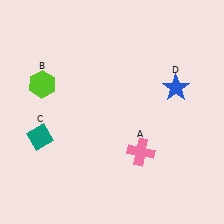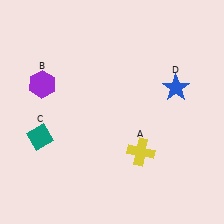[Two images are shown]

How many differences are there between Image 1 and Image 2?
There are 2 differences between the two images.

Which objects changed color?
A changed from pink to yellow. B changed from lime to purple.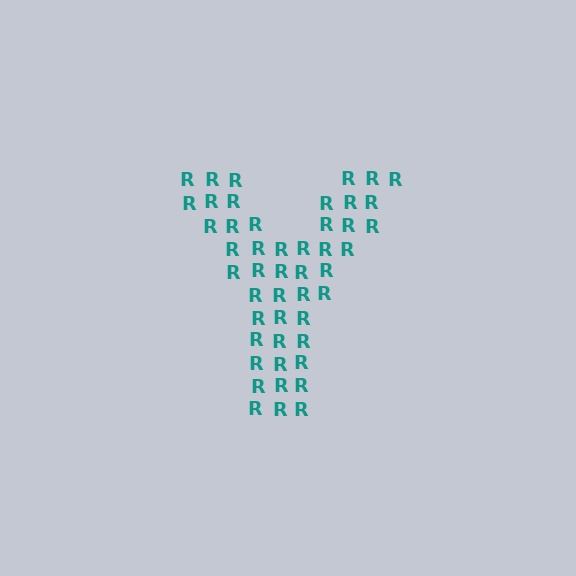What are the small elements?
The small elements are letter R's.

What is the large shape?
The large shape is the letter Y.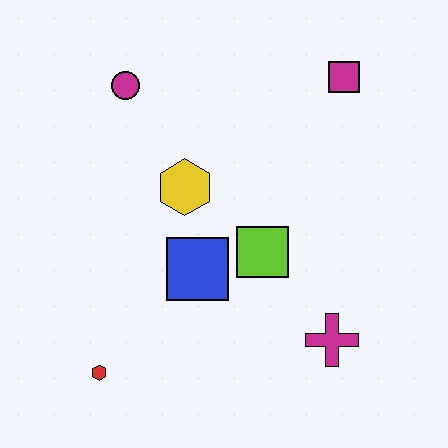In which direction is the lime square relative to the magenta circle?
The lime square is below the magenta circle.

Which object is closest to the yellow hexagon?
The blue square is closest to the yellow hexagon.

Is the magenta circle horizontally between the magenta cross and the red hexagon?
Yes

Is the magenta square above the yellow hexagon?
Yes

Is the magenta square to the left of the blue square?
No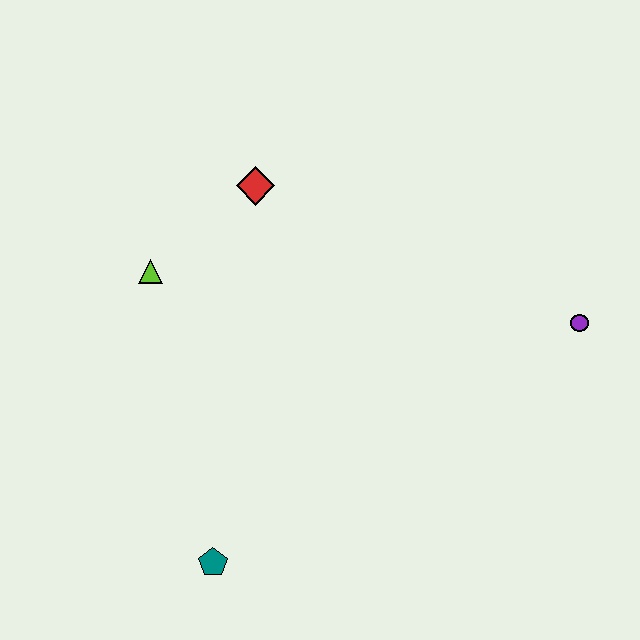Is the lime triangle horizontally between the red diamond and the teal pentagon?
No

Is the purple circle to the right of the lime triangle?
Yes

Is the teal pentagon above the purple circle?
No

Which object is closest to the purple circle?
The red diamond is closest to the purple circle.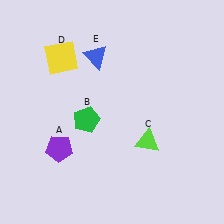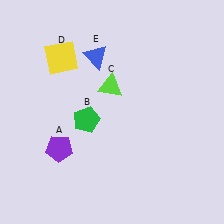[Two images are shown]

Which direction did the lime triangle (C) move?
The lime triangle (C) moved up.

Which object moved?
The lime triangle (C) moved up.